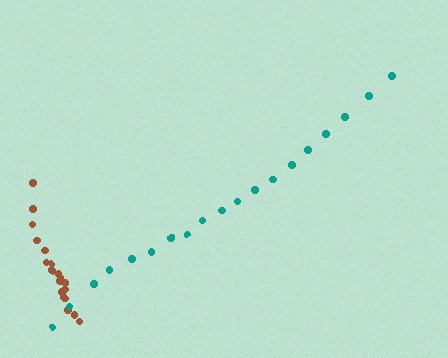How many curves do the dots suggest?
There are 2 distinct paths.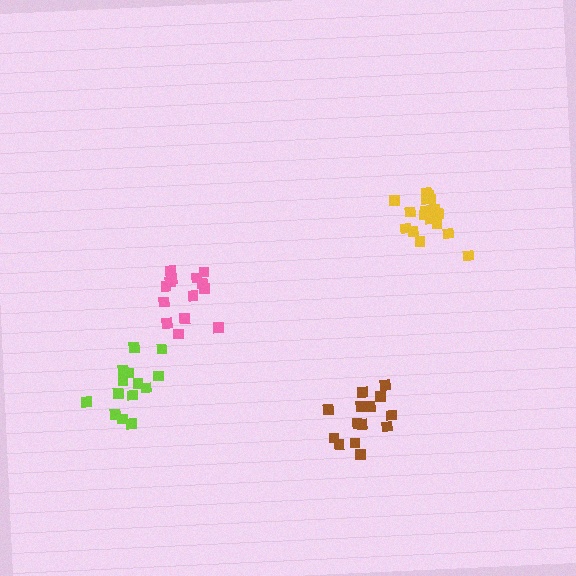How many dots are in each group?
Group 1: 14 dots, Group 2: 14 dots, Group 3: 18 dots, Group 4: 14 dots (60 total).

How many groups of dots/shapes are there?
There are 4 groups.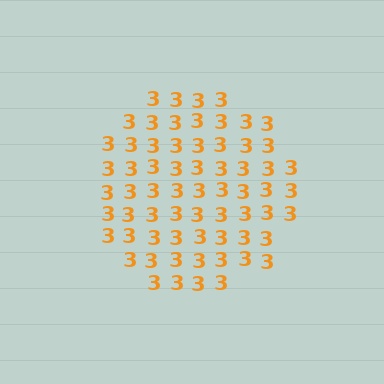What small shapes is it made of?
It is made of small digit 3's.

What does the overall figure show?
The overall figure shows a circle.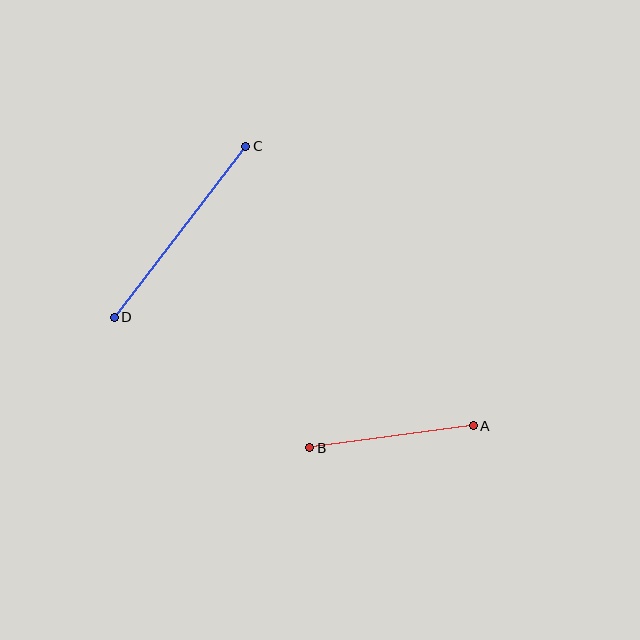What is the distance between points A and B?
The distance is approximately 165 pixels.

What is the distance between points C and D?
The distance is approximately 216 pixels.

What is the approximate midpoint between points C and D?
The midpoint is at approximately (180, 232) pixels.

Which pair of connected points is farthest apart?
Points C and D are farthest apart.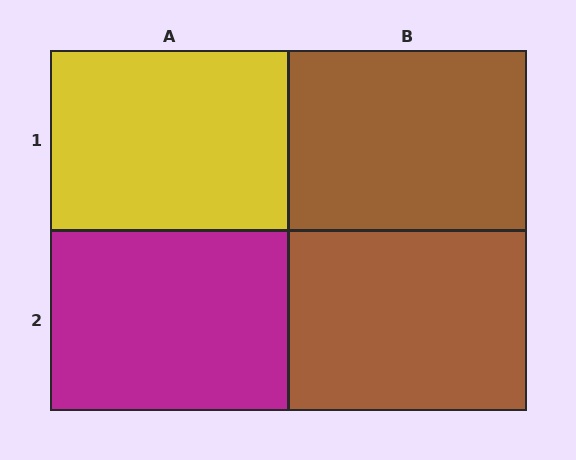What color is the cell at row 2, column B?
Brown.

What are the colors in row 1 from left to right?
Yellow, brown.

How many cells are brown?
2 cells are brown.